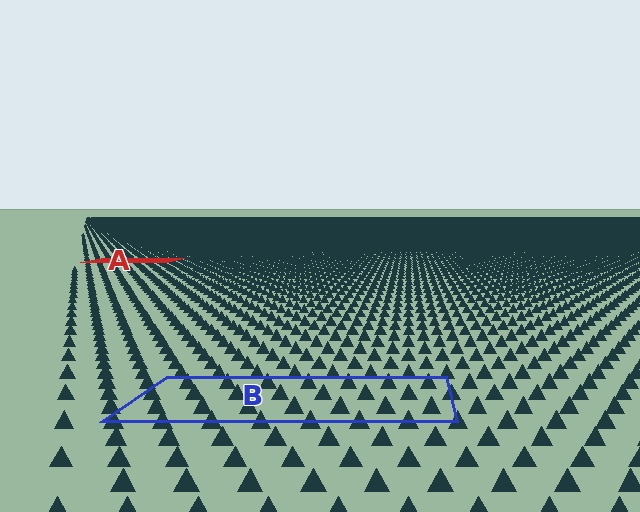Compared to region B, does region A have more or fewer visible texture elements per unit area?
Region A has more texture elements per unit area — they are packed more densely because it is farther away.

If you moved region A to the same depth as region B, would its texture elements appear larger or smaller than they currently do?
They would appear larger. At a closer depth, the same texture elements are projected at a bigger on-screen size.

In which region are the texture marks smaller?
The texture marks are smaller in region A, because it is farther away.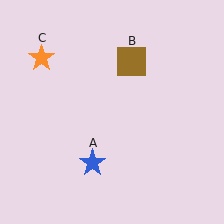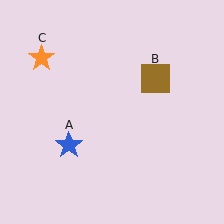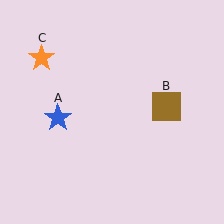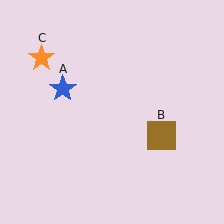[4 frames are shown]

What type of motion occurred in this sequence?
The blue star (object A), brown square (object B) rotated clockwise around the center of the scene.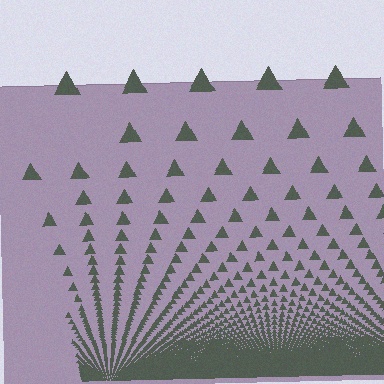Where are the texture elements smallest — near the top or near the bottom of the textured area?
Near the bottom.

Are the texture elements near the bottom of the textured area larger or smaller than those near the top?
Smaller. The gradient is inverted — elements near the bottom are smaller and denser.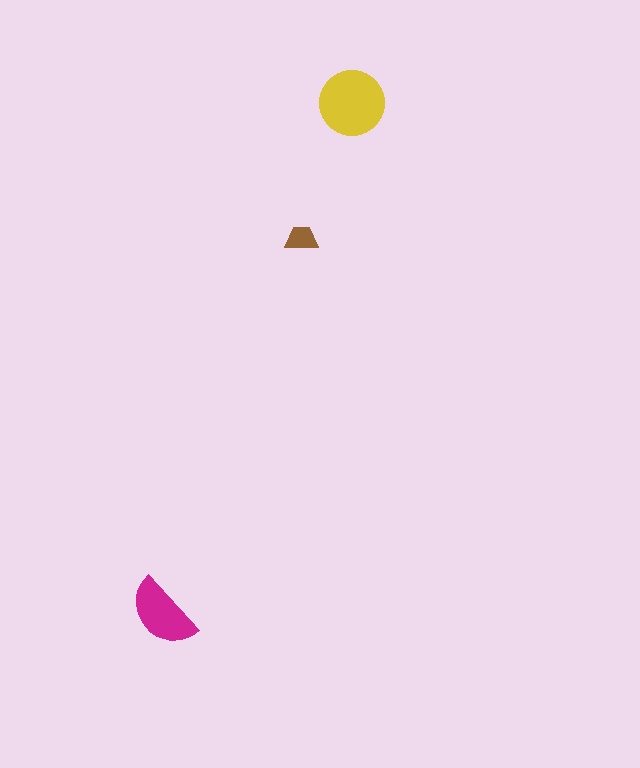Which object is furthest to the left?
The magenta semicircle is leftmost.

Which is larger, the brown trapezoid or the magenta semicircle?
The magenta semicircle.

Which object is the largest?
The yellow circle.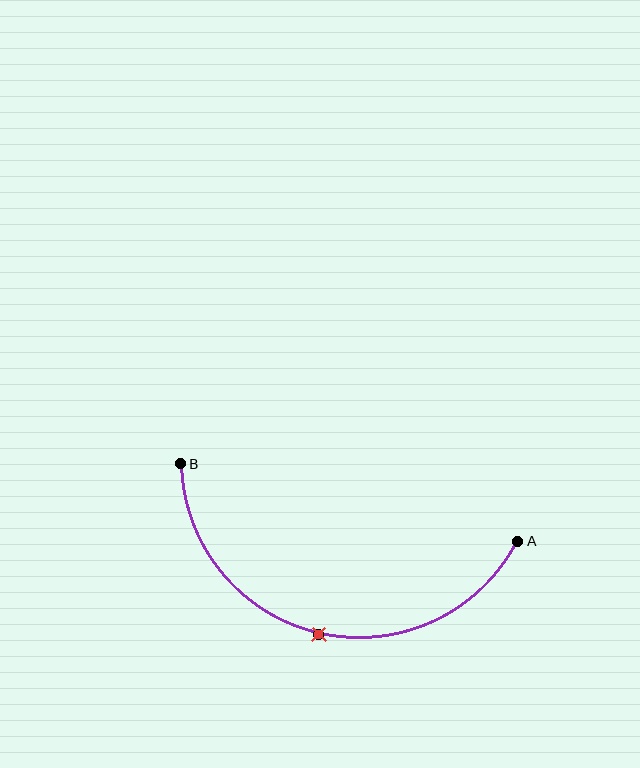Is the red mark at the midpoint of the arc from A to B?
Yes. The red mark lies on the arc at equal arc-length from both A and B — it is the arc midpoint.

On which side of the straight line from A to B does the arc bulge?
The arc bulges below the straight line connecting A and B.